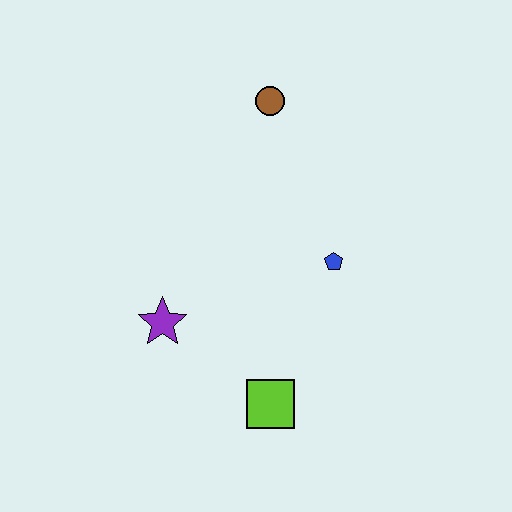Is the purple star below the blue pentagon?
Yes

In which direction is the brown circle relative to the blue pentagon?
The brown circle is above the blue pentagon.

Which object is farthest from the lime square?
The brown circle is farthest from the lime square.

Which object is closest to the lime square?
The purple star is closest to the lime square.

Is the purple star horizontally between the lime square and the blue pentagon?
No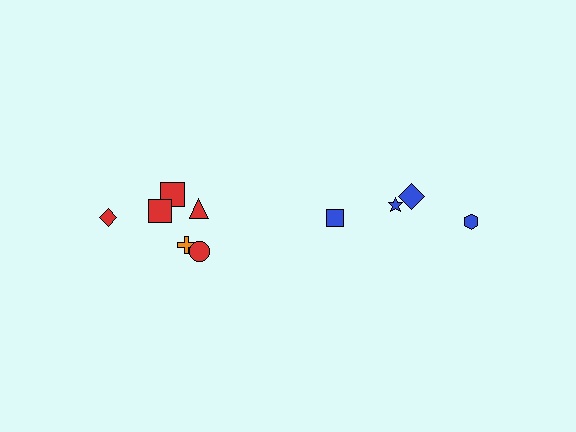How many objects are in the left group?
There are 6 objects.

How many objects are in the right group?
There are 4 objects.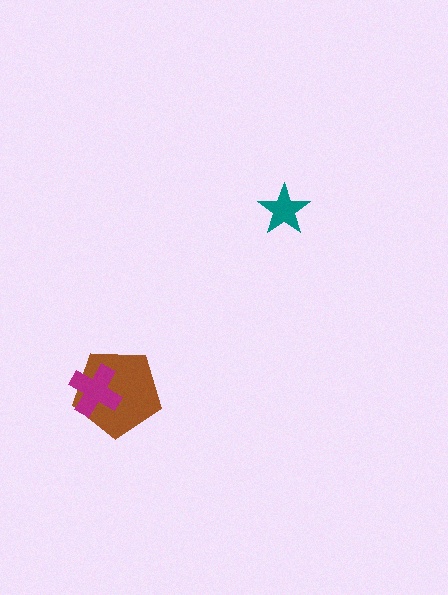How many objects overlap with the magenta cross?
1 object overlaps with the magenta cross.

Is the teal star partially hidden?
No, no other shape covers it.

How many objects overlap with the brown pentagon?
1 object overlaps with the brown pentagon.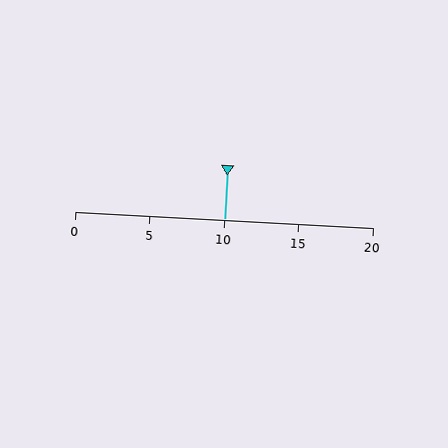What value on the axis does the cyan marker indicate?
The marker indicates approximately 10.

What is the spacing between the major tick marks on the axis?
The major ticks are spaced 5 apart.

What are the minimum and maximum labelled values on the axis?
The axis runs from 0 to 20.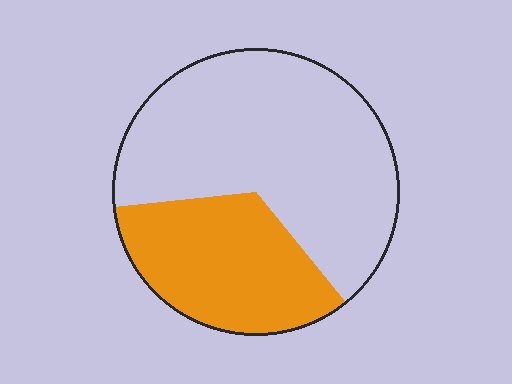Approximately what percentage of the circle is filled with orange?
Approximately 35%.